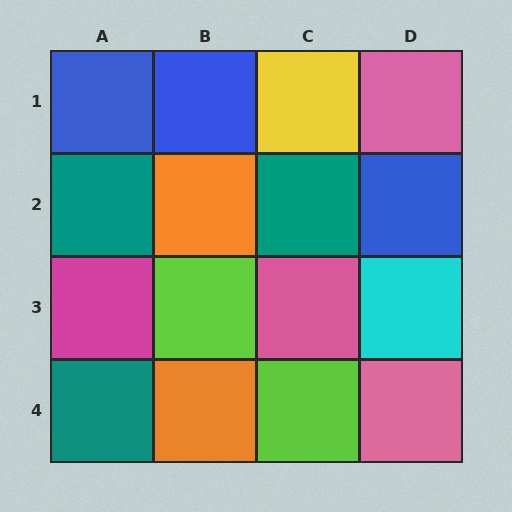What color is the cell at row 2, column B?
Orange.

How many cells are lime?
2 cells are lime.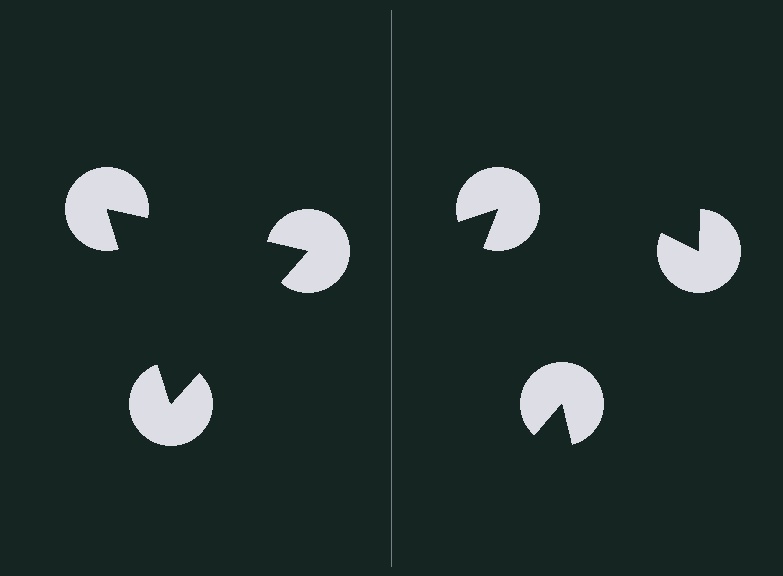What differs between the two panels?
The pac-man discs are positioned identically on both sides; only the wedge orientations differ. On the left they align to a triangle; on the right they are misaligned.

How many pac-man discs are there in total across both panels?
6 — 3 on each side.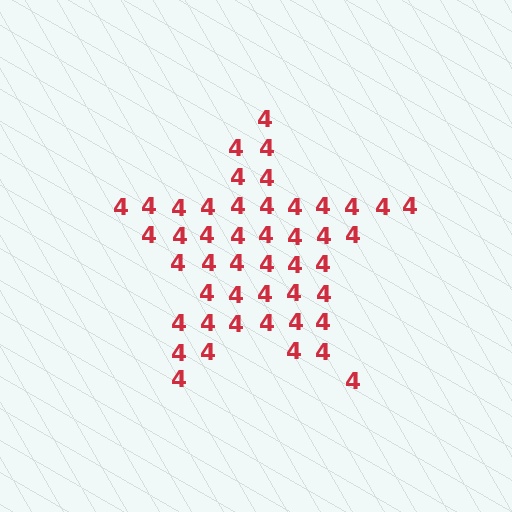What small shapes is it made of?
It is made of small digit 4's.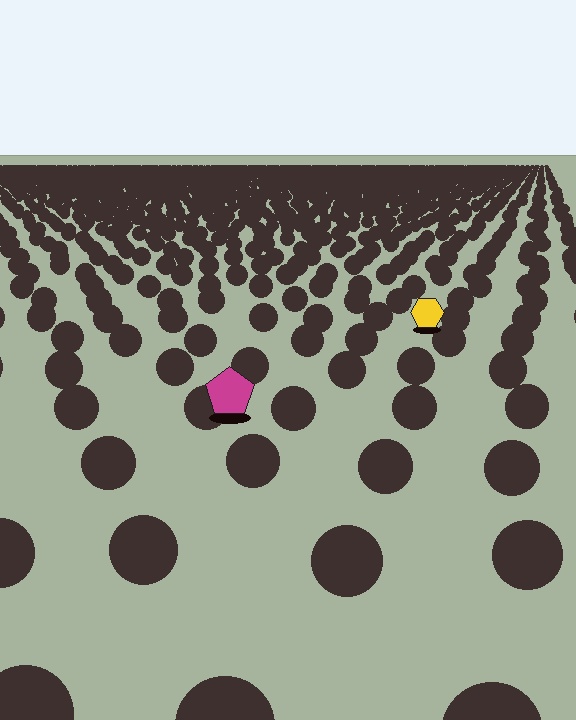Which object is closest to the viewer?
The magenta pentagon is closest. The texture marks near it are larger and more spread out.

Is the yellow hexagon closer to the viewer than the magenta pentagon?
No. The magenta pentagon is closer — you can tell from the texture gradient: the ground texture is coarser near it.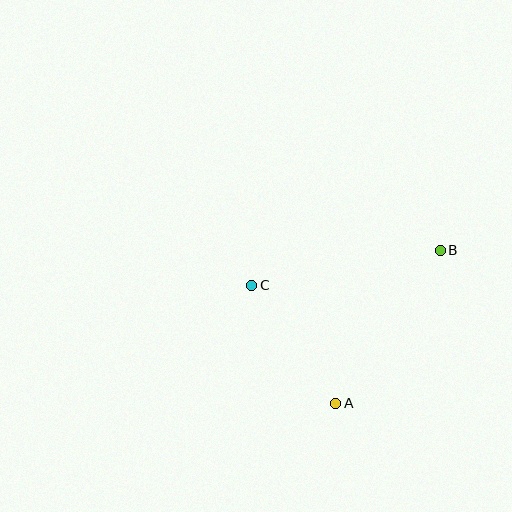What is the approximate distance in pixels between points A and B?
The distance between A and B is approximately 185 pixels.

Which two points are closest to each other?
Points A and C are closest to each other.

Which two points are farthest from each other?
Points B and C are farthest from each other.